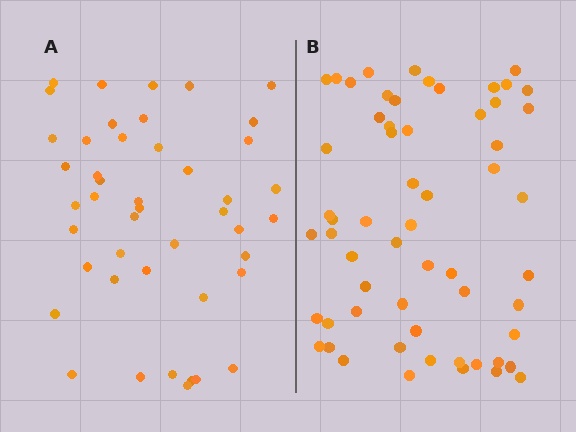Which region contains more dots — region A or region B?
Region B (the right region) has more dots.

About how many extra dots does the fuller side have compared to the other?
Region B has approximately 15 more dots than region A.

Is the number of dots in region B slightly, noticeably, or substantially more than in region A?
Region B has noticeably more, but not dramatically so. The ratio is roughly 1.3 to 1.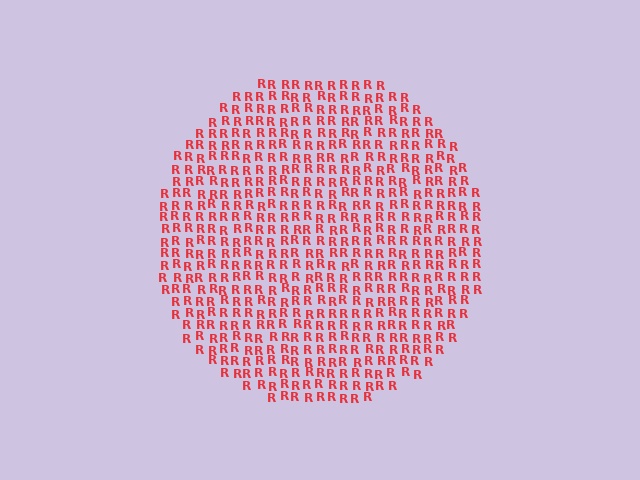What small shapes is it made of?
It is made of small letter R's.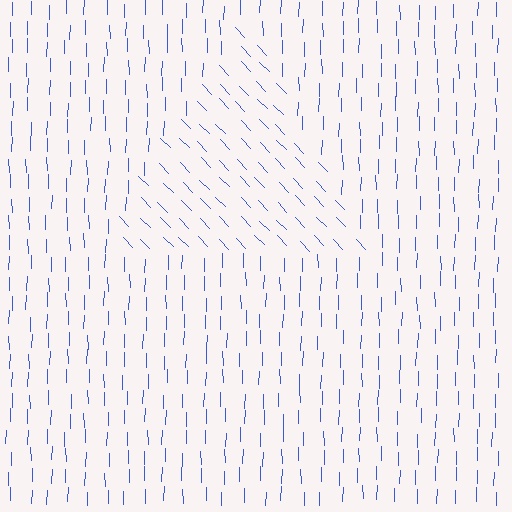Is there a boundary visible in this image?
Yes, there is a texture boundary formed by a change in line orientation.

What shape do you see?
I see a triangle.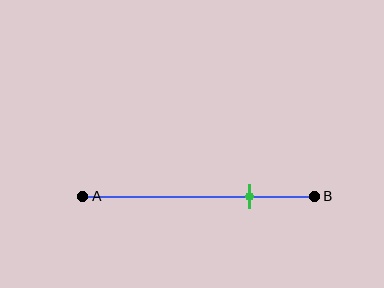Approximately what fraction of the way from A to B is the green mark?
The green mark is approximately 70% of the way from A to B.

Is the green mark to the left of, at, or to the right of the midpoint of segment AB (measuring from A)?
The green mark is to the right of the midpoint of segment AB.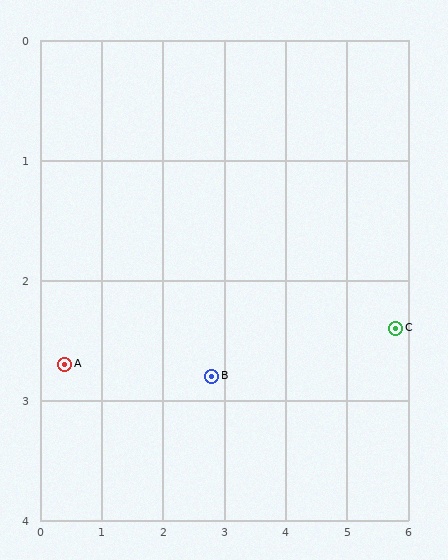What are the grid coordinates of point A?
Point A is at approximately (0.4, 2.7).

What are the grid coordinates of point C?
Point C is at approximately (5.8, 2.4).